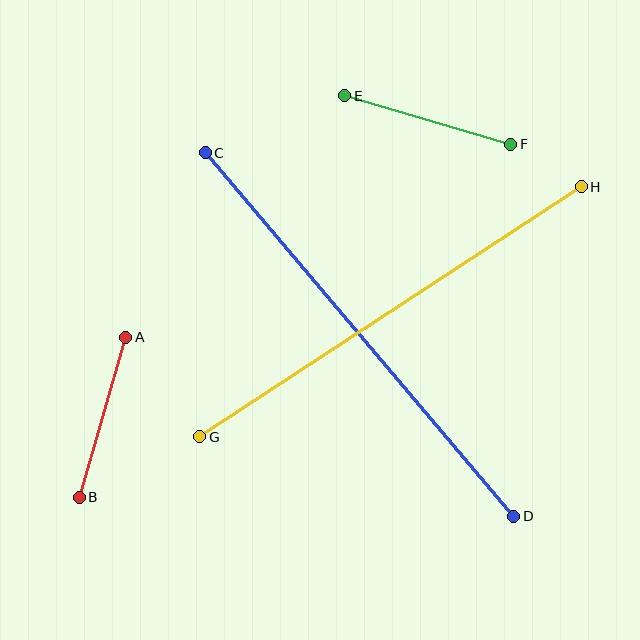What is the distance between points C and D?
The distance is approximately 477 pixels.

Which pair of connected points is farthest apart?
Points C and D are farthest apart.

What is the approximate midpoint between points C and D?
The midpoint is at approximately (359, 335) pixels.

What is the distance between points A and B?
The distance is approximately 167 pixels.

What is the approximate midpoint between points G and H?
The midpoint is at approximately (391, 312) pixels.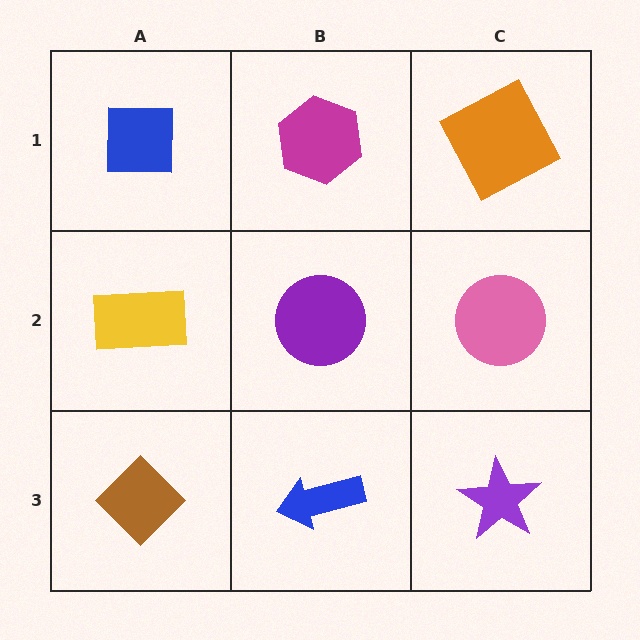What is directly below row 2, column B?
A blue arrow.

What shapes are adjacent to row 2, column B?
A magenta hexagon (row 1, column B), a blue arrow (row 3, column B), a yellow rectangle (row 2, column A), a pink circle (row 2, column C).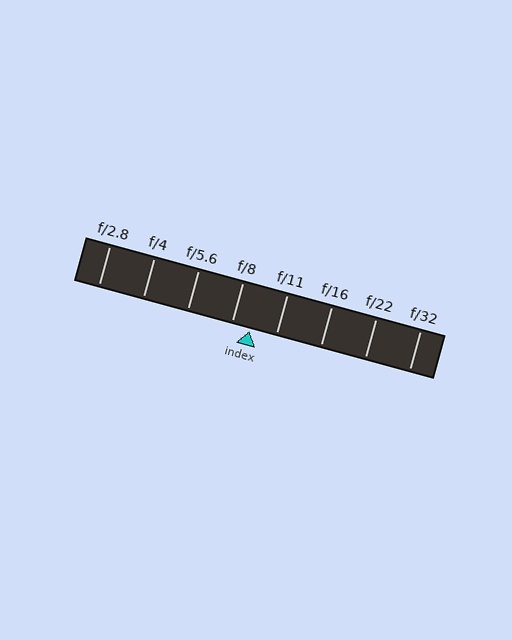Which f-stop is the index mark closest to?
The index mark is closest to f/8.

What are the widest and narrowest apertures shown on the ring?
The widest aperture shown is f/2.8 and the narrowest is f/32.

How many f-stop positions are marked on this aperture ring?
There are 8 f-stop positions marked.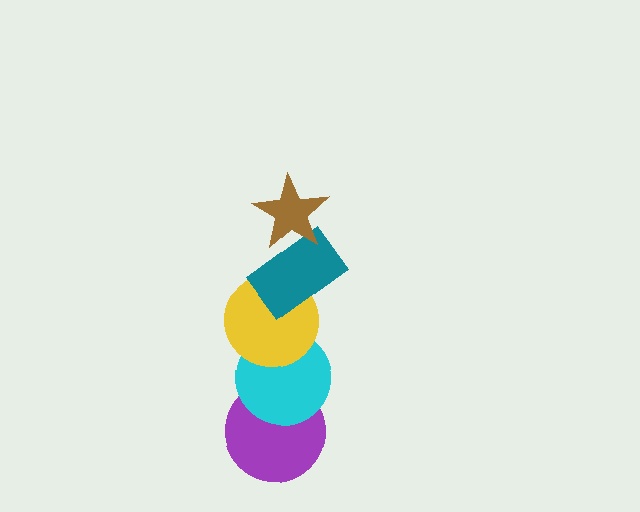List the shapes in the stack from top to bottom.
From top to bottom: the brown star, the teal rectangle, the yellow circle, the cyan circle, the purple circle.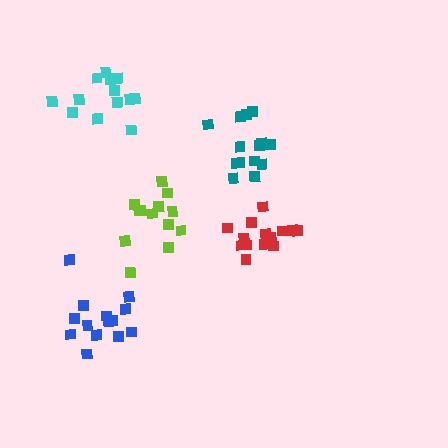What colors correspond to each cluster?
The clusters are colored: lime, cyan, teal, red, blue.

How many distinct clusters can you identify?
There are 5 distinct clusters.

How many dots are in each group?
Group 1: 13 dots, Group 2: 14 dots, Group 3: 14 dots, Group 4: 14 dots, Group 5: 14 dots (69 total).